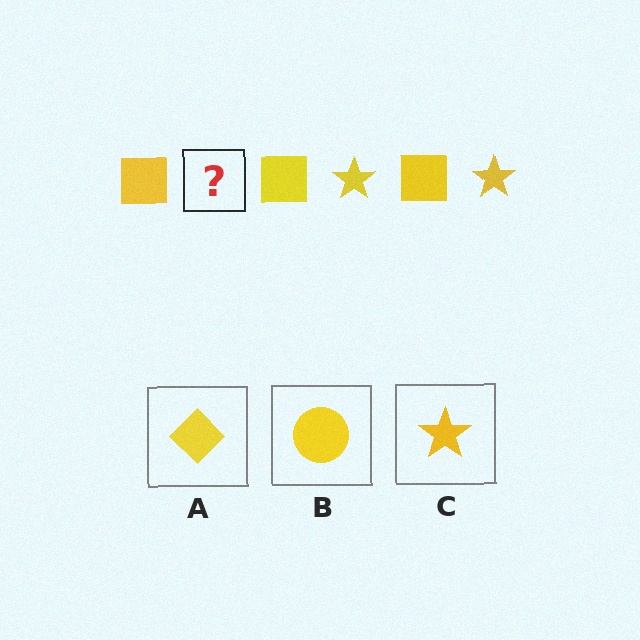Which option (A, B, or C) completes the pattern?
C.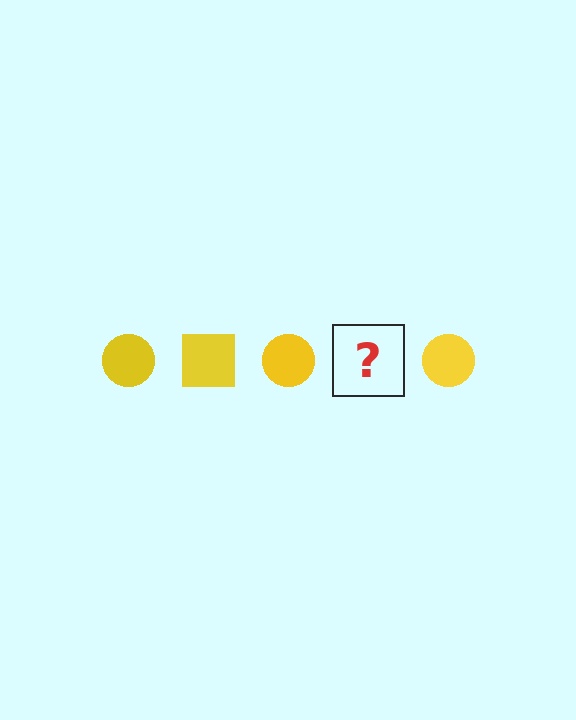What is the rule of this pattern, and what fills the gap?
The rule is that the pattern cycles through circle, square shapes in yellow. The gap should be filled with a yellow square.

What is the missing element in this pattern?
The missing element is a yellow square.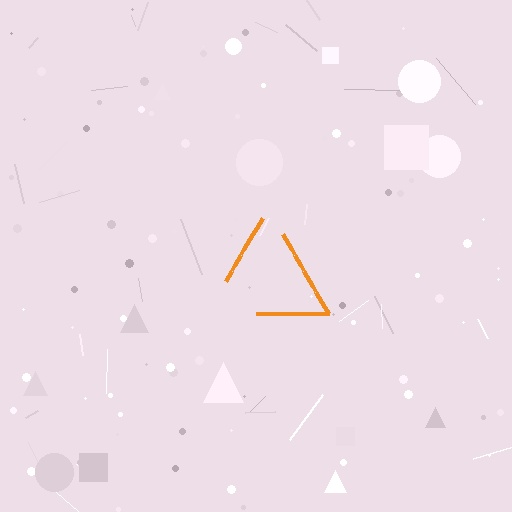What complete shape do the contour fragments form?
The contour fragments form a triangle.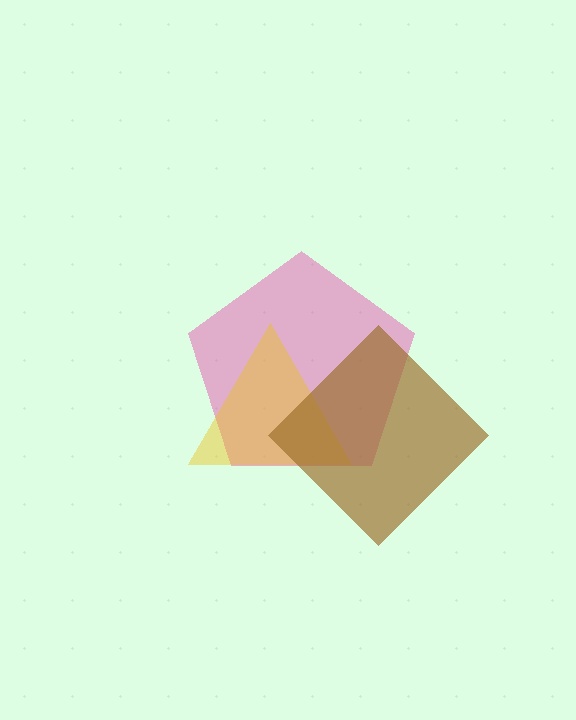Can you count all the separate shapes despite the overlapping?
Yes, there are 3 separate shapes.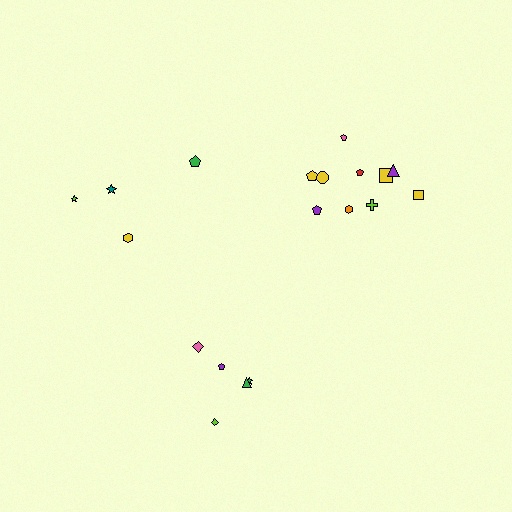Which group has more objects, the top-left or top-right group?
The top-right group.